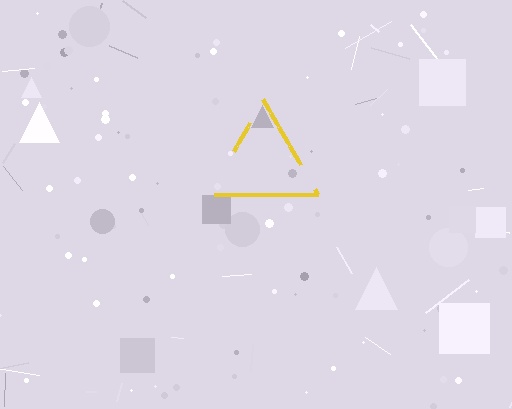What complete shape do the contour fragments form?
The contour fragments form a triangle.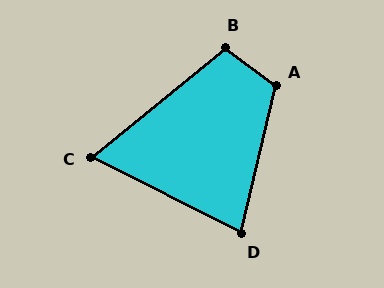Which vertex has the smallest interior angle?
C, at approximately 66 degrees.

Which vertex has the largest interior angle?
A, at approximately 114 degrees.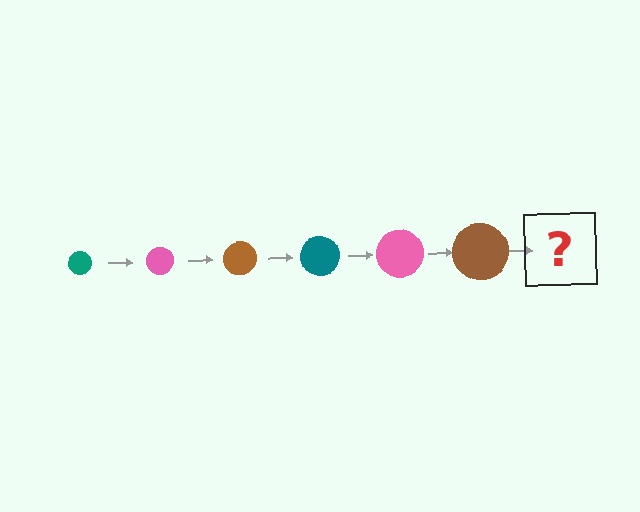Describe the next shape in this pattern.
It should be a teal circle, larger than the previous one.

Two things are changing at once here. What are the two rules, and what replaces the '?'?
The two rules are that the circle grows larger each step and the color cycles through teal, pink, and brown. The '?' should be a teal circle, larger than the previous one.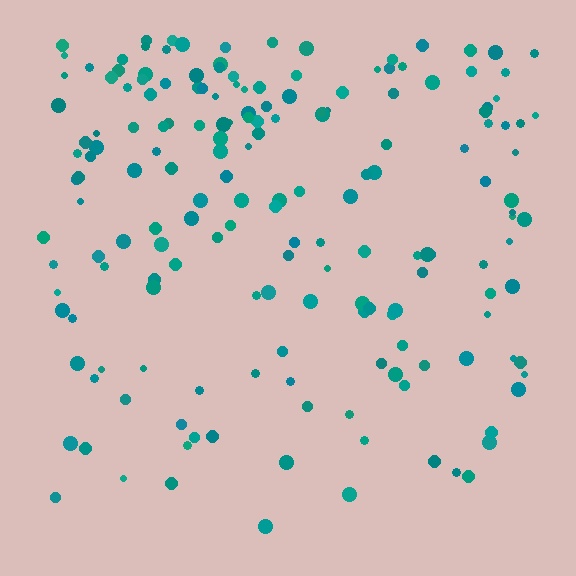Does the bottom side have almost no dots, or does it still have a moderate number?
Still a moderate number, just noticeably fewer than the top.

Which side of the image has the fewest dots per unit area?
The bottom.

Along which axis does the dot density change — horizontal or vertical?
Vertical.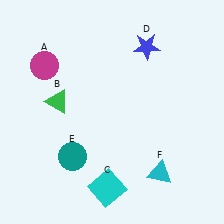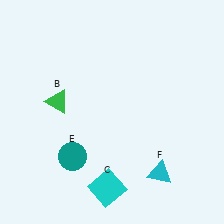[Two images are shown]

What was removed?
The magenta circle (A), the blue star (D) were removed in Image 2.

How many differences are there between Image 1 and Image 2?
There are 2 differences between the two images.